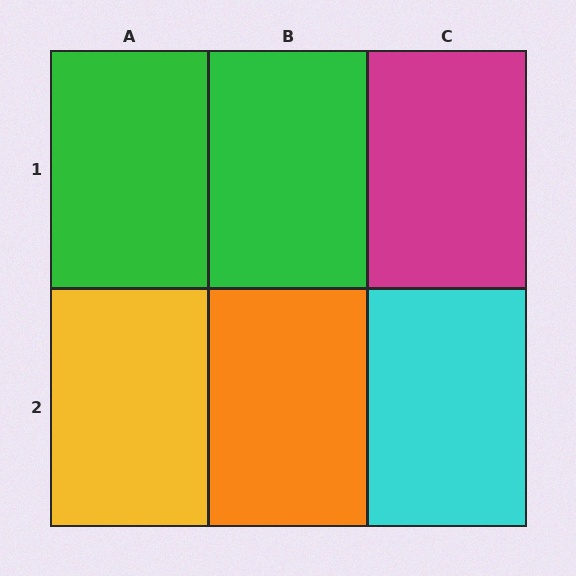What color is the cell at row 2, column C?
Cyan.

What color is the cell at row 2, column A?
Yellow.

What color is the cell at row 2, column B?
Orange.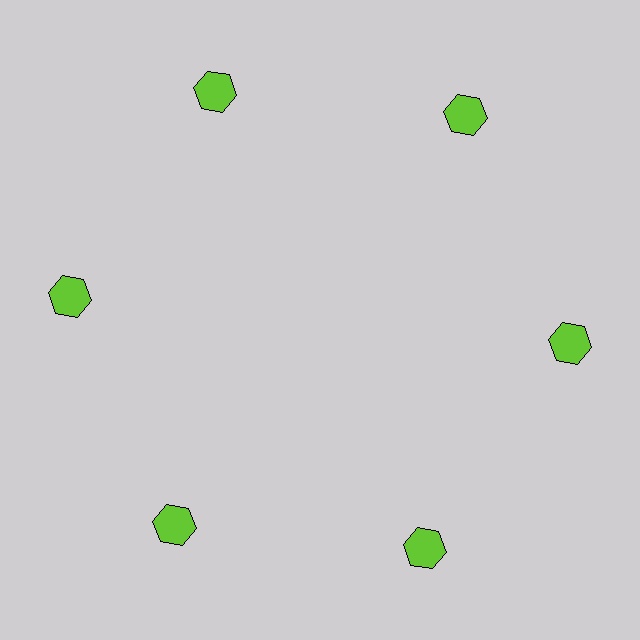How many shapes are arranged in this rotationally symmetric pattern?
There are 6 shapes, arranged in 6 groups of 1.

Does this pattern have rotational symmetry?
Yes, this pattern has 6-fold rotational symmetry. It looks the same after rotating 60 degrees around the center.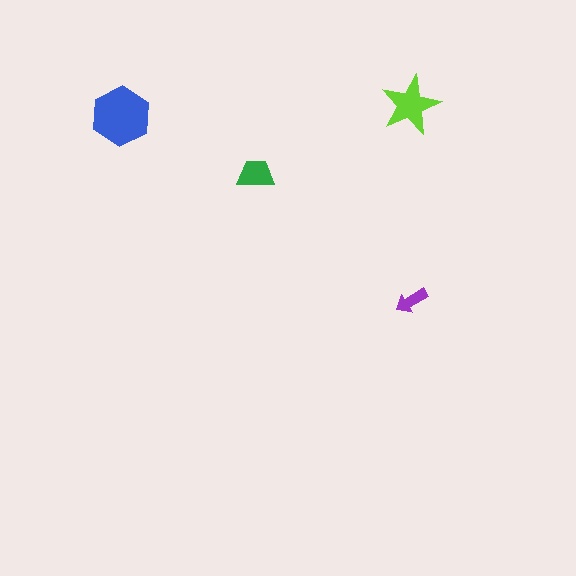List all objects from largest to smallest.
The blue hexagon, the lime star, the green trapezoid, the purple arrow.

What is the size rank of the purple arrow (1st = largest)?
4th.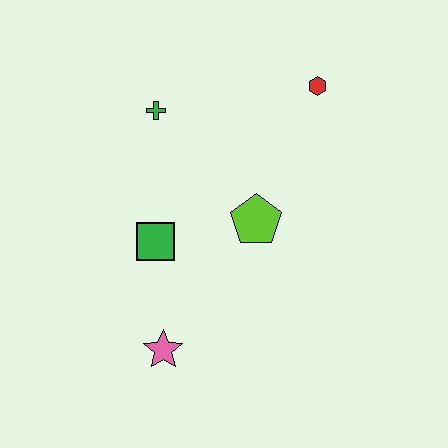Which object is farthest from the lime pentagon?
The pink star is farthest from the lime pentagon.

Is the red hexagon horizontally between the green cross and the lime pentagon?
No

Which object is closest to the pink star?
The green square is closest to the pink star.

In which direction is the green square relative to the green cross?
The green square is below the green cross.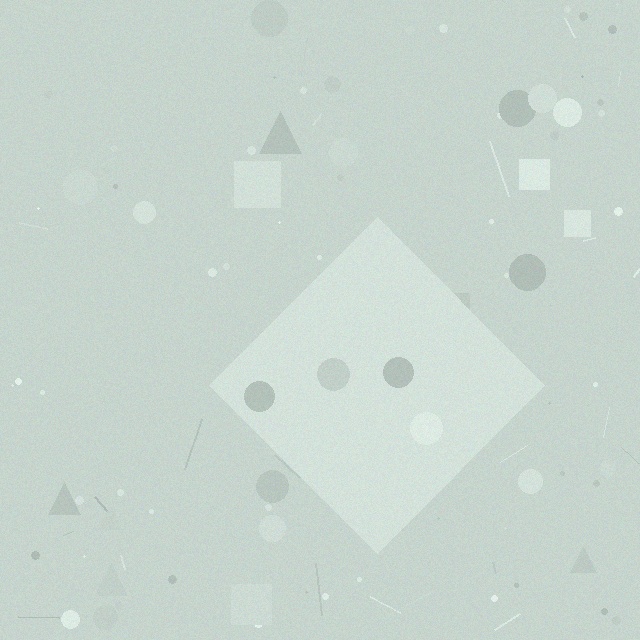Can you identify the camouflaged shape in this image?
The camouflaged shape is a diamond.